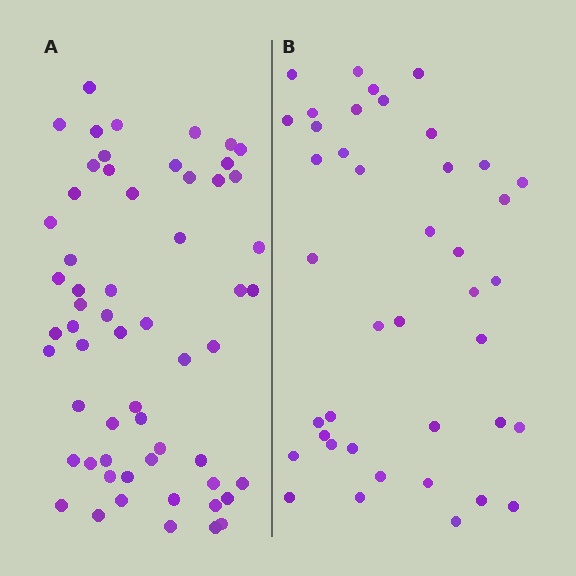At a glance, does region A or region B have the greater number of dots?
Region A (the left region) has more dots.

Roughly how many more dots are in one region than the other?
Region A has approximately 20 more dots than region B.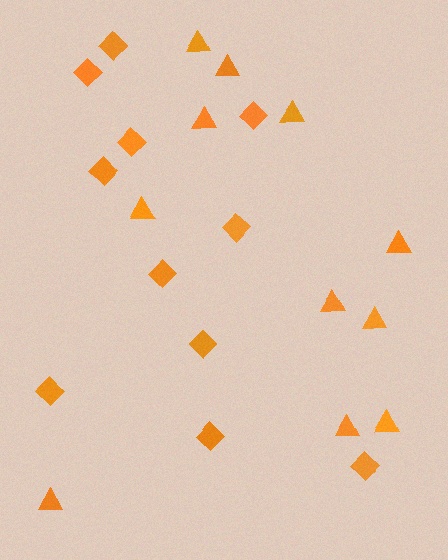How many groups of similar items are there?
There are 2 groups: one group of diamonds (11) and one group of triangles (11).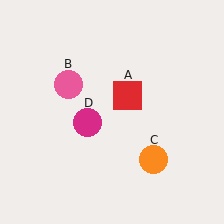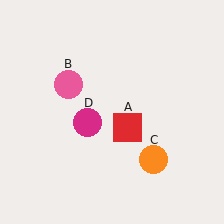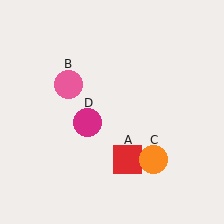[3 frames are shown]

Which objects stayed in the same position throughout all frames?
Pink circle (object B) and orange circle (object C) and magenta circle (object D) remained stationary.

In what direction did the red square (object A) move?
The red square (object A) moved down.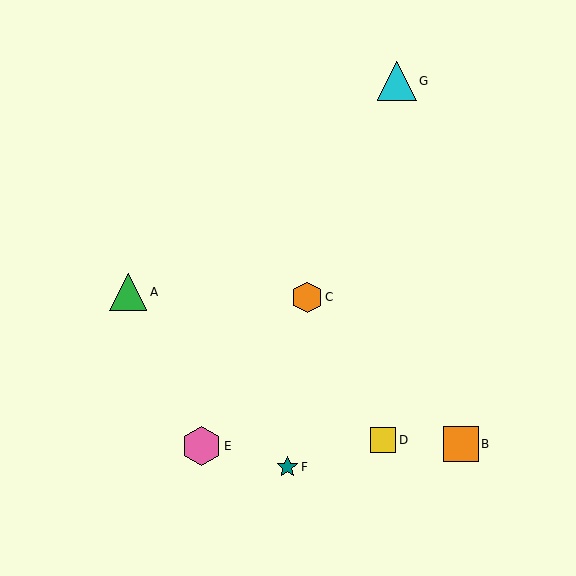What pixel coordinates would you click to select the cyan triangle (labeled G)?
Click at (397, 81) to select the cyan triangle G.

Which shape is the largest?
The cyan triangle (labeled G) is the largest.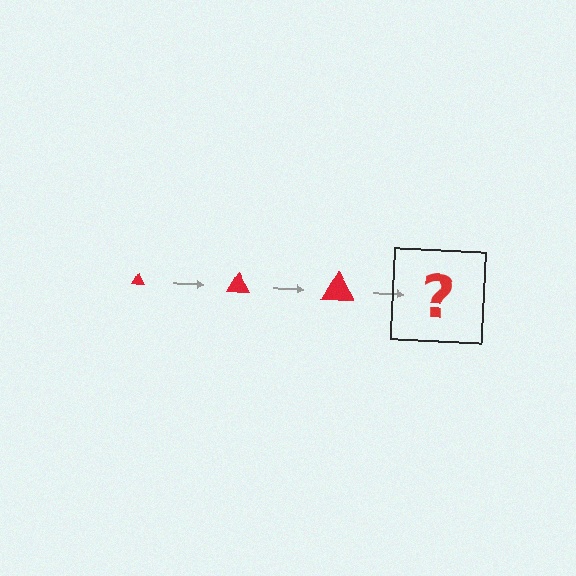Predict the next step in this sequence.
The next step is a red triangle, larger than the previous one.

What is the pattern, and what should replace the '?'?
The pattern is that the triangle gets progressively larger each step. The '?' should be a red triangle, larger than the previous one.